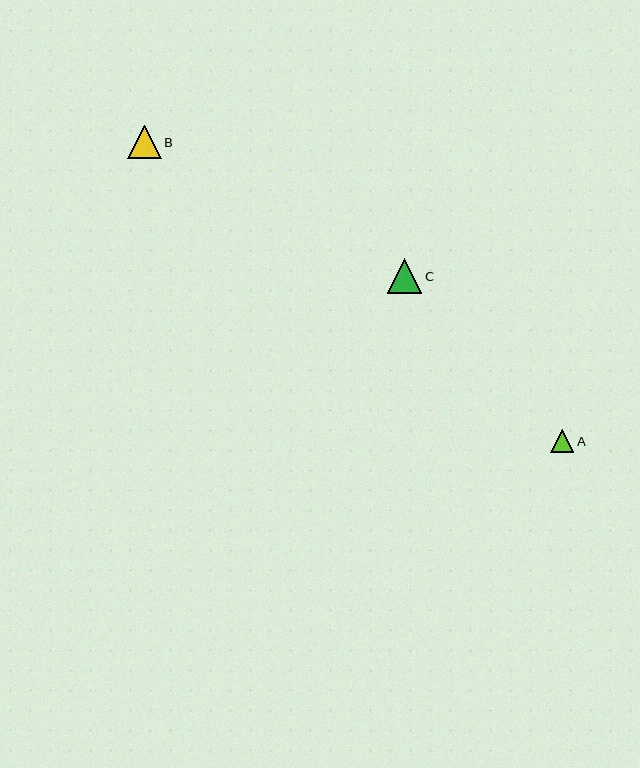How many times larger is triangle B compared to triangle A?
Triangle B is approximately 1.5 times the size of triangle A.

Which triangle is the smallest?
Triangle A is the smallest with a size of approximately 23 pixels.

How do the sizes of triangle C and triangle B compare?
Triangle C and triangle B are approximately the same size.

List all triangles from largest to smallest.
From largest to smallest: C, B, A.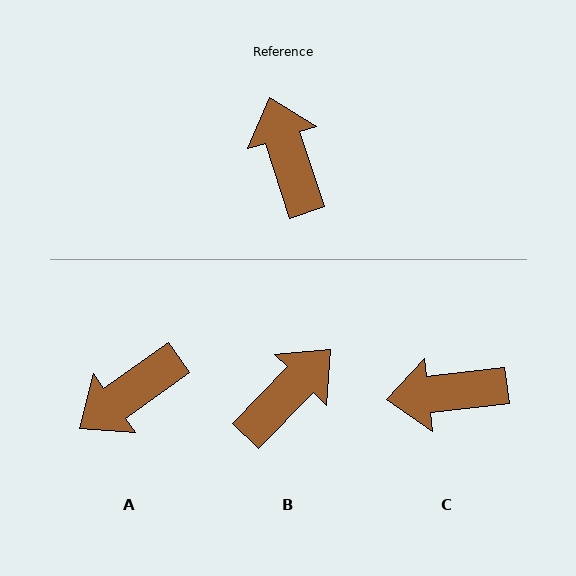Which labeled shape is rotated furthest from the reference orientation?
A, about 107 degrees away.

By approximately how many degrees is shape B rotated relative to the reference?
Approximately 62 degrees clockwise.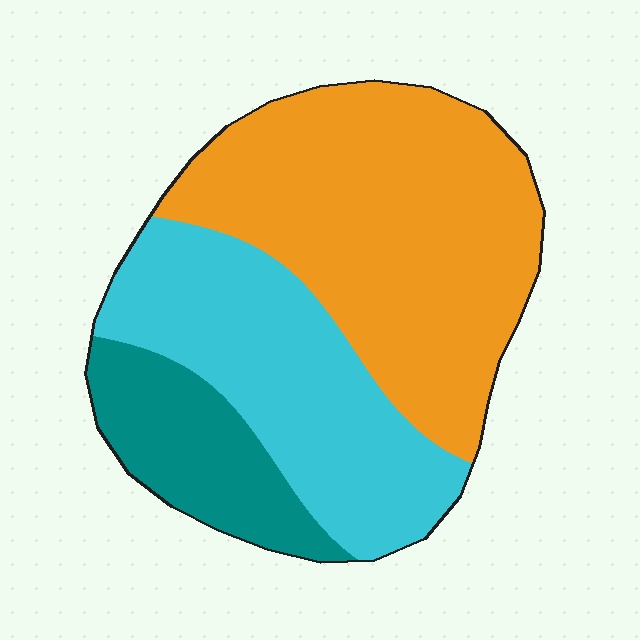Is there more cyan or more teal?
Cyan.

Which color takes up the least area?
Teal, at roughly 15%.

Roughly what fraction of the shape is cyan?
Cyan takes up about one third (1/3) of the shape.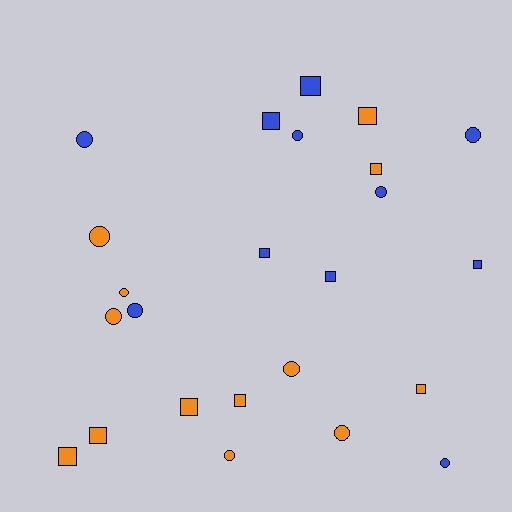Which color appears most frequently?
Orange, with 13 objects.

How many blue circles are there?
There are 6 blue circles.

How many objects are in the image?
There are 24 objects.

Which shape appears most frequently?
Square, with 12 objects.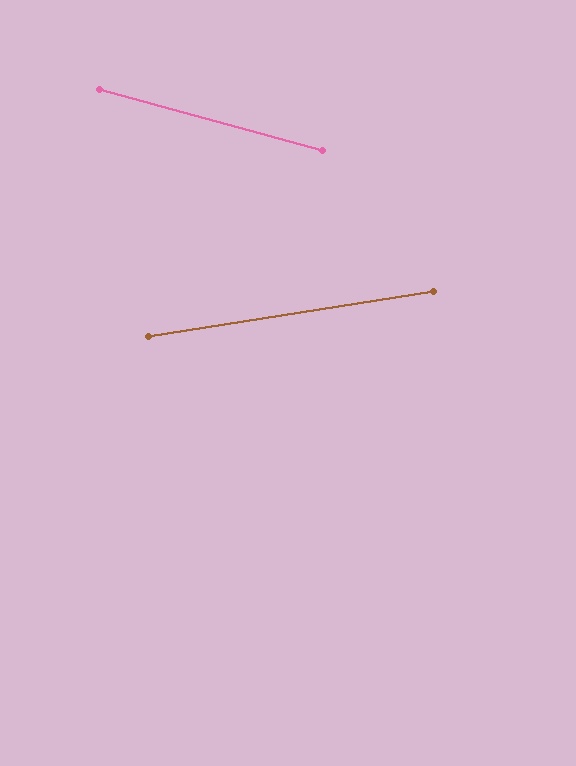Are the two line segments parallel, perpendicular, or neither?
Neither parallel nor perpendicular — they differ by about 24°.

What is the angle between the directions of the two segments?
Approximately 24 degrees.